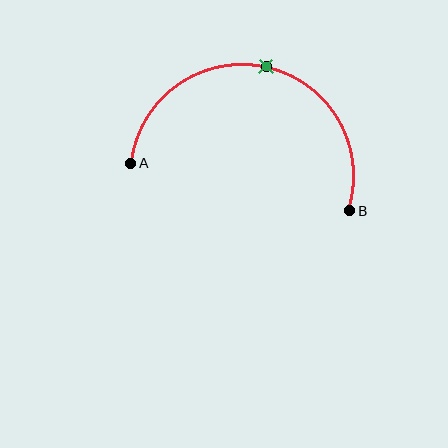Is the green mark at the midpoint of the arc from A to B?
Yes. The green mark lies on the arc at equal arc-length from both A and B — it is the arc midpoint.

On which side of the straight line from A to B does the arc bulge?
The arc bulges above the straight line connecting A and B.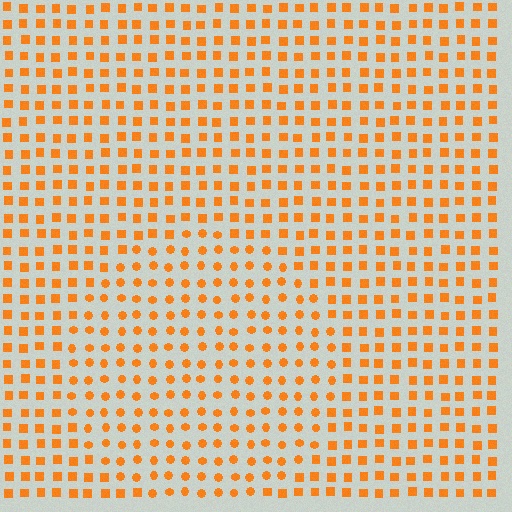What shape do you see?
I see a circle.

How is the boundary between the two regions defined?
The boundary is defined by a change in element shape: circles inside vs. squares outside. All elements share the same color and spacing.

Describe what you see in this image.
The image is filled with small orange elements arranged in a uniform grid. A circle-shaped region contains circles, while the surrounding area contains squares. The boundary is defined purely by the change in element shape.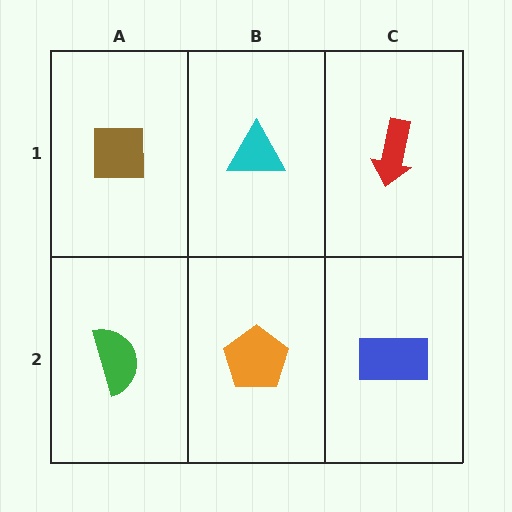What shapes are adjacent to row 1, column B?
An orange pentagon (row 2, column B), a brown square (row 1, column A), a red arrow (row 1, column C).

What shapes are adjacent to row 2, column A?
A brown square (row 1, column A), an orange pentagon (row 2, column B).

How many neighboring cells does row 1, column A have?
2.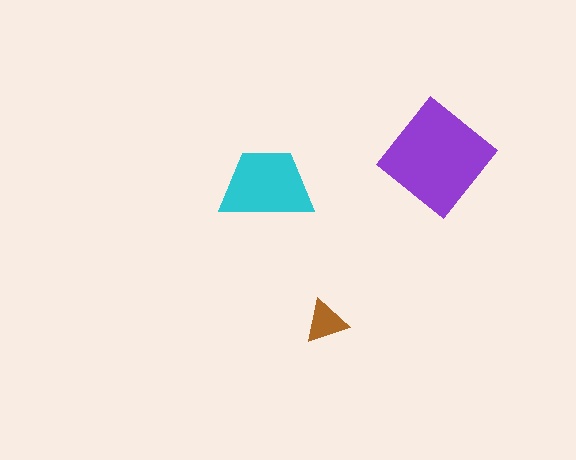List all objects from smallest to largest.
The brown triangle, the cyan trapezoid, the purple diamond.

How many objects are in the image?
There are 3 objects in the image.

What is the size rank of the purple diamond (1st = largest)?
1st.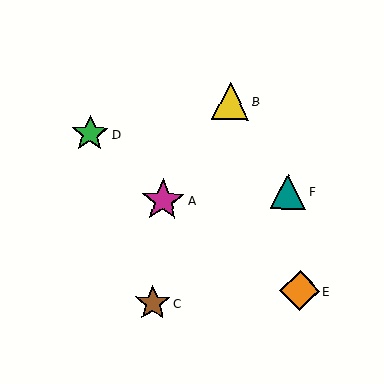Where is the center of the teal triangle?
The center of the teal triangle is at (288, 192).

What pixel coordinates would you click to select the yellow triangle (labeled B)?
Click at (230, 101) to select the yellow triangle B.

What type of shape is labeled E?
Shape E is an orange diamond.